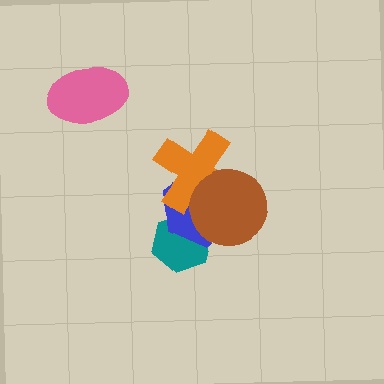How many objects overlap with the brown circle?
3 objects overlap with the brown circle.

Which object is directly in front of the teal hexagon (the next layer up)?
The blue hexagon is directly in front of the teal hexagon.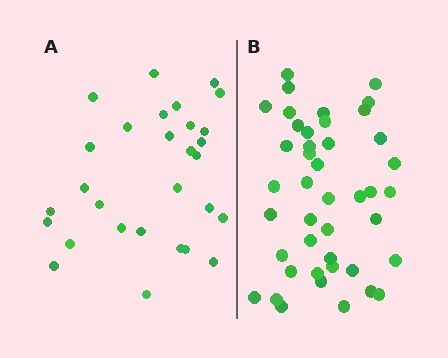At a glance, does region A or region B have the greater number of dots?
Region B (the right region) has more dots.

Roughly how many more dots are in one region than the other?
Region B has approximately 15 more dots than region A.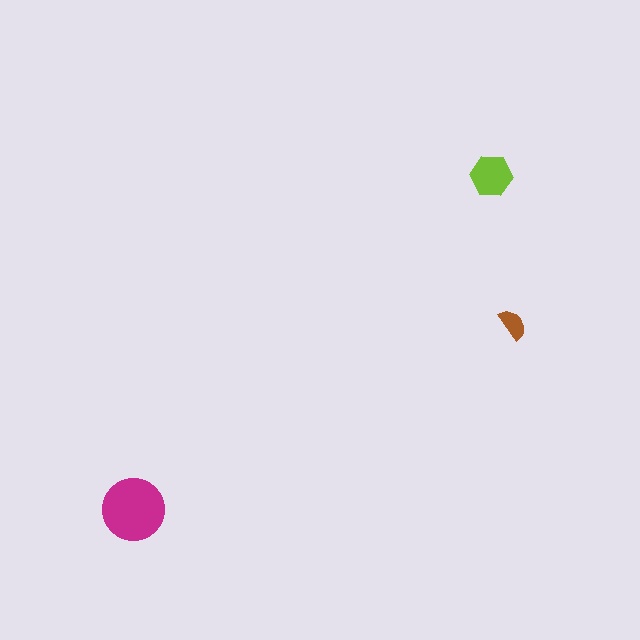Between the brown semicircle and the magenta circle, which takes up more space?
The magenta circle.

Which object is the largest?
The magenta circle.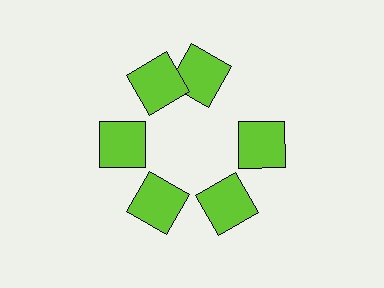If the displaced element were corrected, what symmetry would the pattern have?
It would have 6-fold rotational symmetry — the pattern would map onto itself every 60 degrees.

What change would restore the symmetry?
The symmetry would be restored by rotating it back into even spacing with its neighbors so that all 6 squares sit at equal angles and equal distance from the center.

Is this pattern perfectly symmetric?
No. The 6 lime squares are arranged in a ring, but one element near the 1 o'clock position is rotated out of alignment along the ring, breaking the 6-fold rotational symmetry.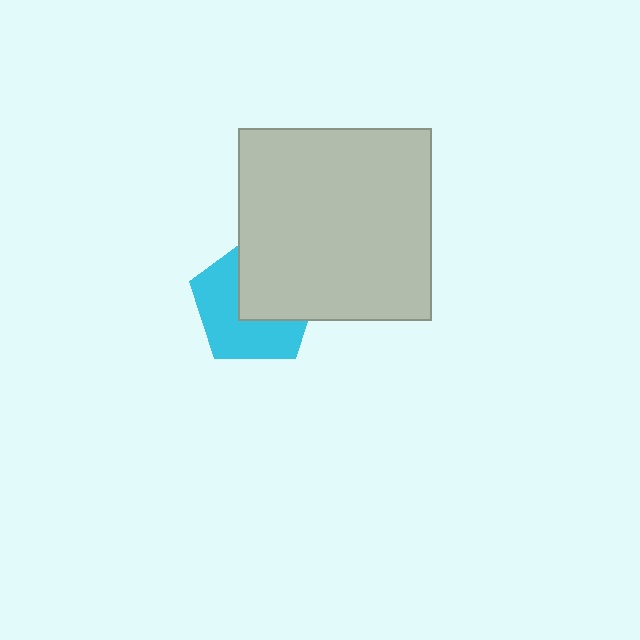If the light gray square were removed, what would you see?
You would see the complete cyan pentagon.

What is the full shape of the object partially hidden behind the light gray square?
The partially hidden object is a cyan pentagon.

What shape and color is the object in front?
The object in front is a light gray square.